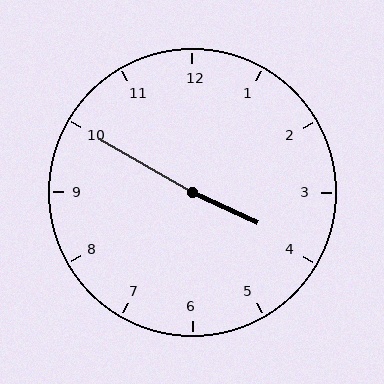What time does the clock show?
3:50.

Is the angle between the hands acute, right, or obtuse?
It is obtuse.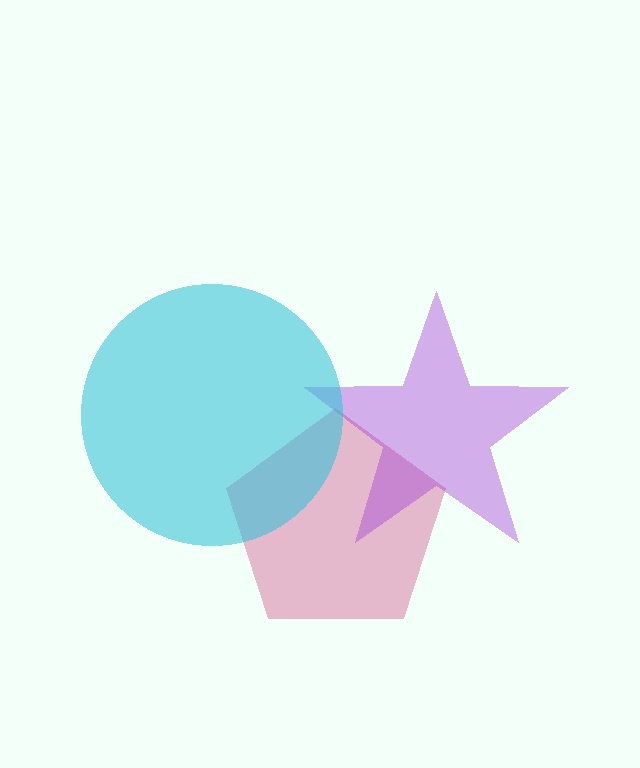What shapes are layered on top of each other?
The layered shapes are: a pink pentagon, a purple star, a cyan circle.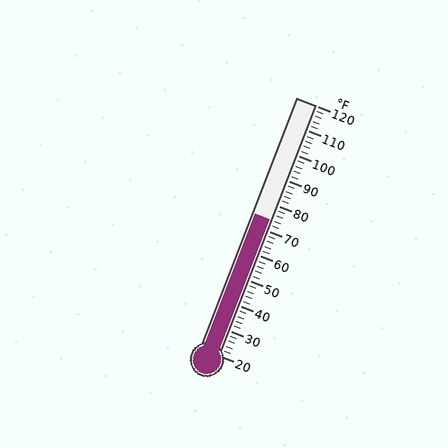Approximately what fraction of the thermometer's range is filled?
The thermometer is filled to approximately 55% of its range.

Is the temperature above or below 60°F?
The temperature is above 60°F.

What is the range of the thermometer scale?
The thermometer scale ranges from 20°F to 120°F.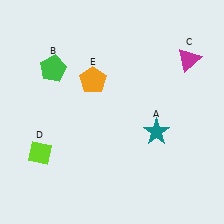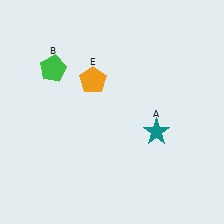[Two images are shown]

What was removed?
The magenta triangle (C), the lime diamond (D) were removed in Image 2.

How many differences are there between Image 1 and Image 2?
There are 2 differences between the two images.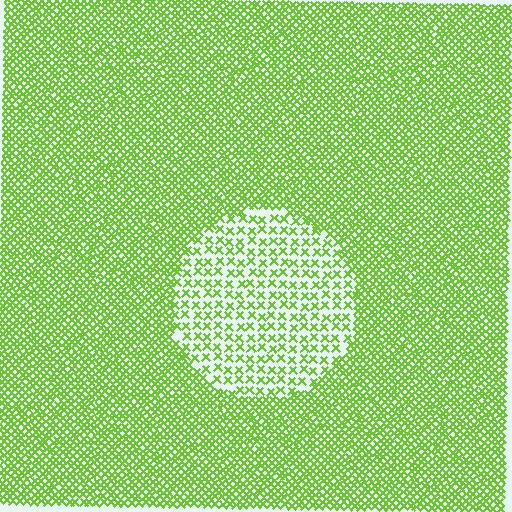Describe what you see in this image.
The image contains small lime elements arranged at two different densities. A circle-shaped region is visible where the elements are less densely packed than the surrounding area.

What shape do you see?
I see a circle.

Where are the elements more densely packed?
The elements are more densely packed outside the circle boundary.